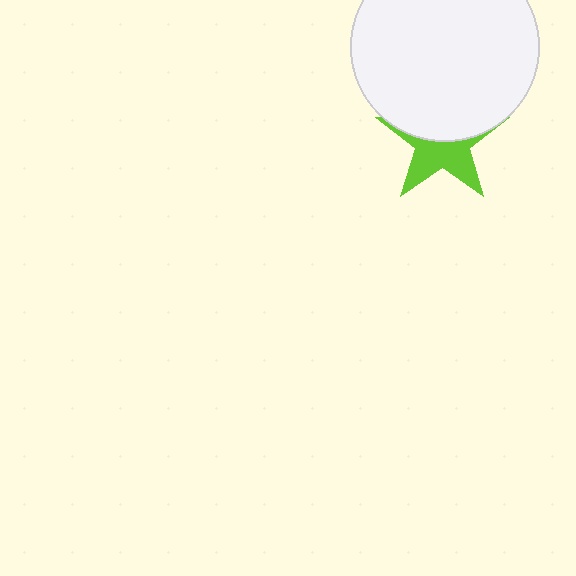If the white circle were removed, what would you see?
You would see the complete lime star.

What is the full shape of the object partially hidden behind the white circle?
The partially hidden object is a lime star.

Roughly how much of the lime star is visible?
About half of it is visible (roughly 50%).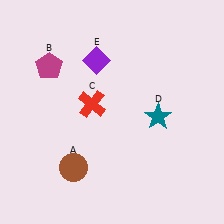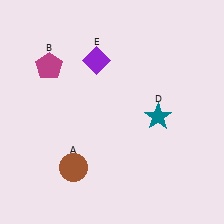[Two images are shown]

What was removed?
The red cross (C) was removed in Image 2.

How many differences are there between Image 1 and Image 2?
There is 1 difference between the two images.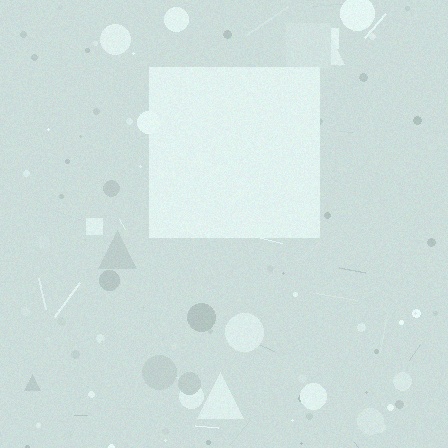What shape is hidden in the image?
A square is hidden in the image.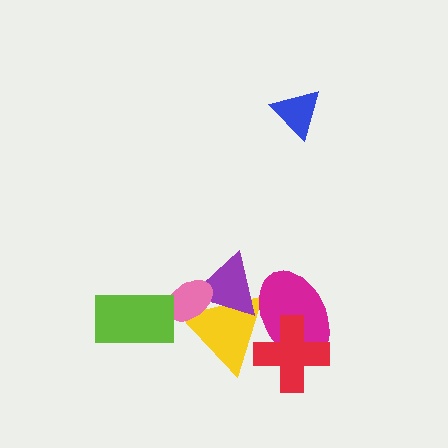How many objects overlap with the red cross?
2 objects overlap with the red cross.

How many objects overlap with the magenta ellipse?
3 objects overlap with the magenta ellipse.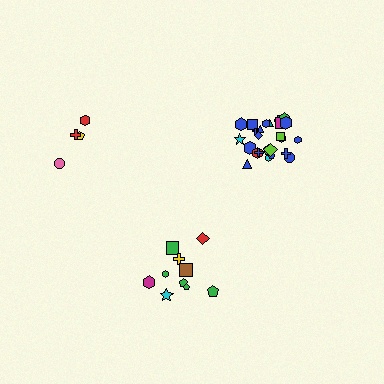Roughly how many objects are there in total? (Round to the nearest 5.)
Roughly 40 objects in total.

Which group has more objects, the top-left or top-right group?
The top-right group.